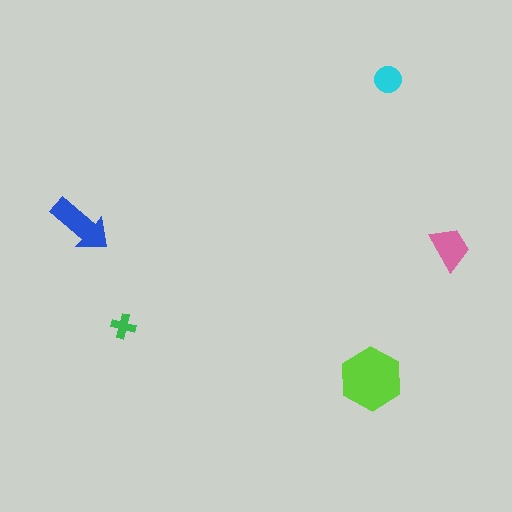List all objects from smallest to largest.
The green cross, the cyan circle, the pink trapezoid, the blue arrow, the lime hexagon.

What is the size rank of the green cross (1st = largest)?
5th.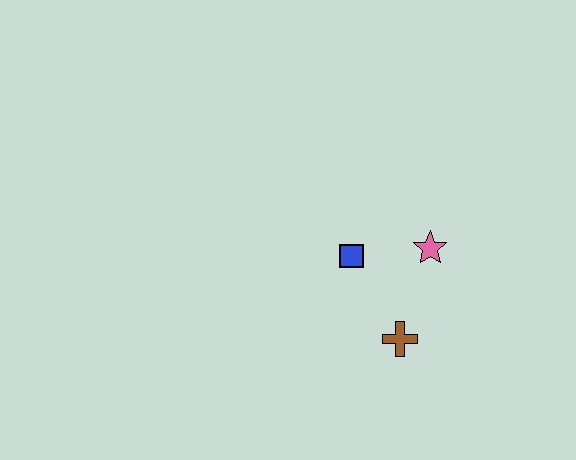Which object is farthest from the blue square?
The brown cross is farthest from the blue square.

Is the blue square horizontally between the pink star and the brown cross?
No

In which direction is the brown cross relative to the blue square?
The brown cross is below the blue square.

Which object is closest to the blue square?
The pink star is closest to the blue square.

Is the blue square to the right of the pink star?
No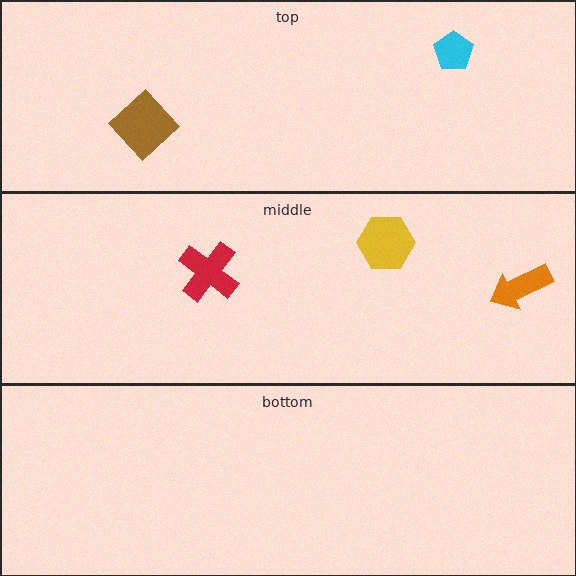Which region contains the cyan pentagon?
The top region.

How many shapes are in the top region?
2.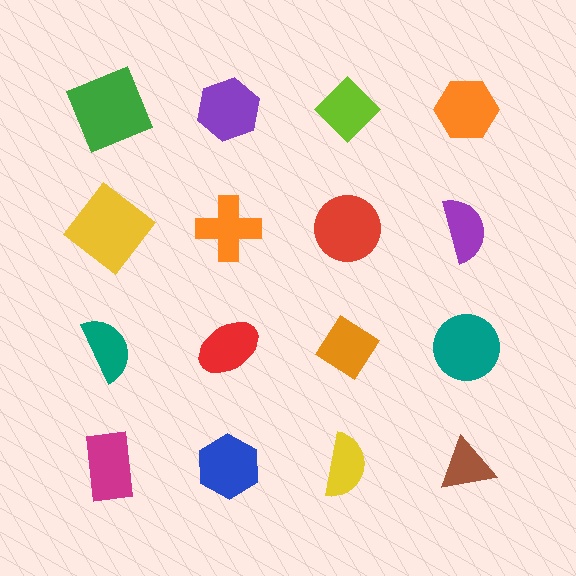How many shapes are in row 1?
4 shapes.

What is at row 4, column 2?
A blue hexagon.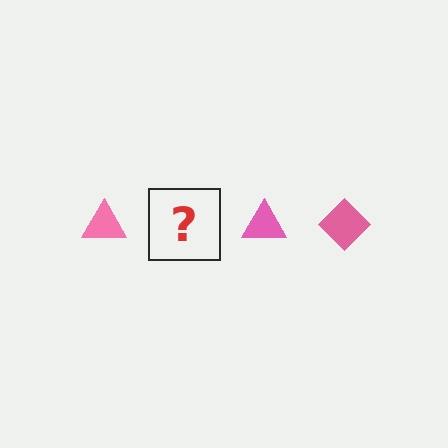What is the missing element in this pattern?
The missing element is a pink diamond.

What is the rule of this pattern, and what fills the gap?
The rule is that the pattern cycles through triangle, diamond shapes in pink. The gap should be filled with a pink diamond.